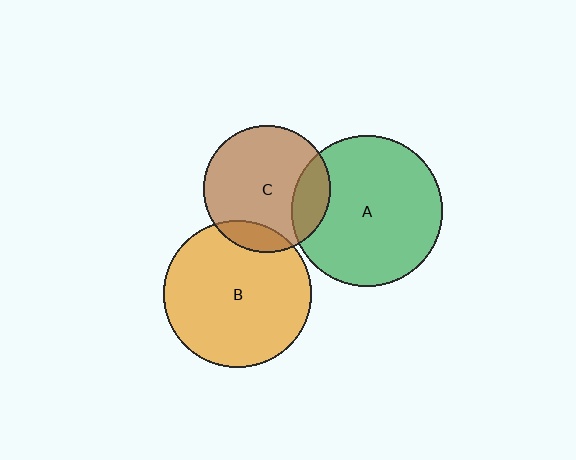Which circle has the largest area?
Circle A (green).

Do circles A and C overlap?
Yes.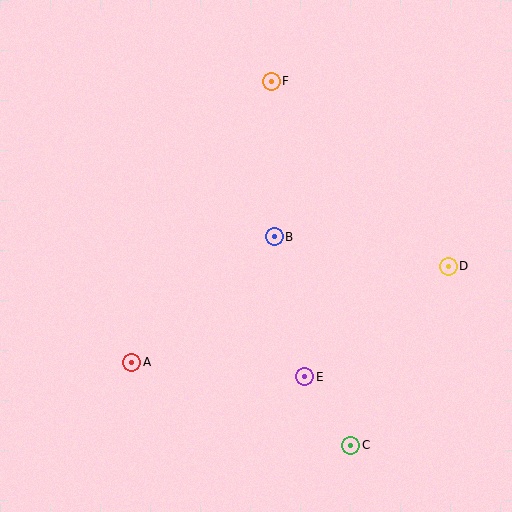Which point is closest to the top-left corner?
Point F is closest to the top-left corner.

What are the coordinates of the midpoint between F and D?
The midpoint between F and D is at (360, 174).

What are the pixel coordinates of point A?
Point A is at (132, 362).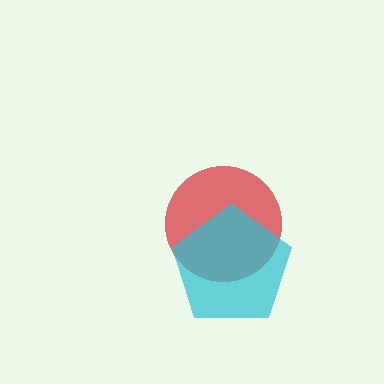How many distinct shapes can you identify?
There are 2 distinct shapes: a red circle, a cyan pentagon.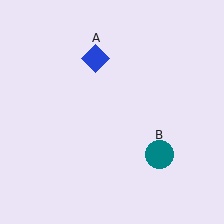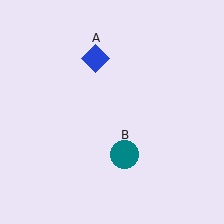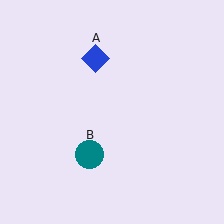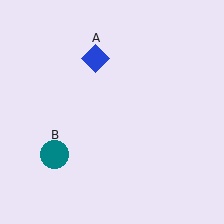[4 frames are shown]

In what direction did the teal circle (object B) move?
The teal circle (object B) moved left.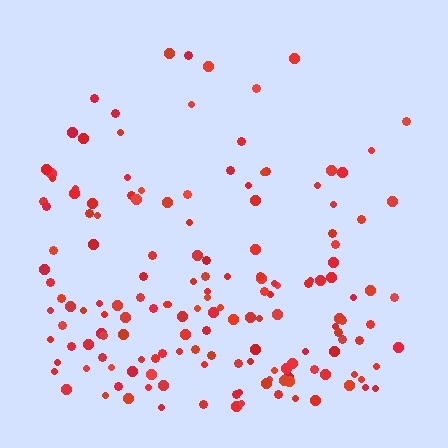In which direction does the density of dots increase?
From top to bottom, with the bottom side densest.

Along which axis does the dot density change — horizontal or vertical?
Vertical.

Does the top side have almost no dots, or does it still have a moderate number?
Still a moderate number, just noticeably fewer than the bottom.